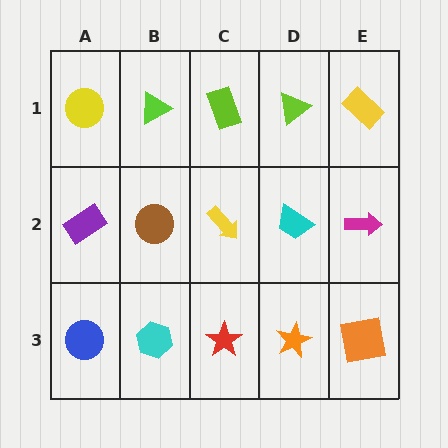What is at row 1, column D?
A lime triangle.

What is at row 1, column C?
A lime rectangle.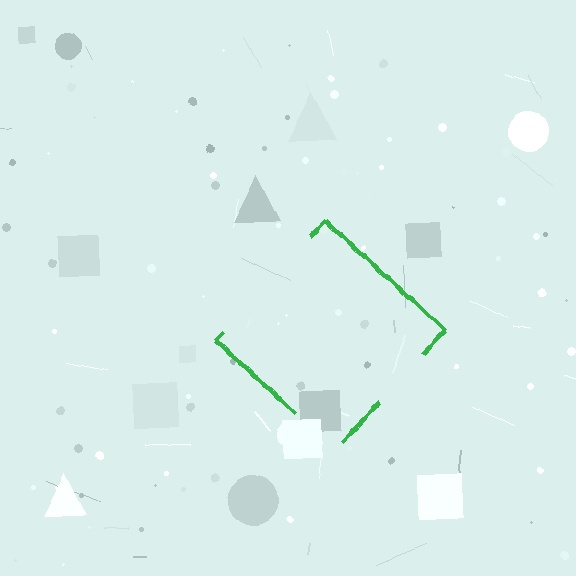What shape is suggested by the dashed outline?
The dashed outline suggests a diamond.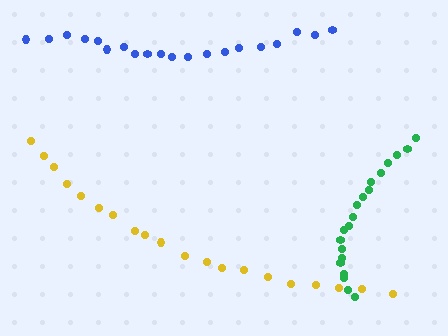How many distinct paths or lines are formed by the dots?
There are 3 distinct paths.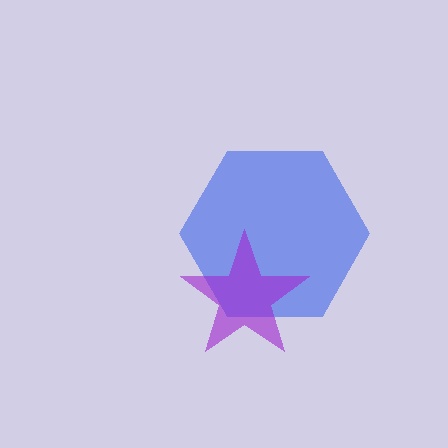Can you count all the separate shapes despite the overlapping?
Yes, there are 2 separate shapes.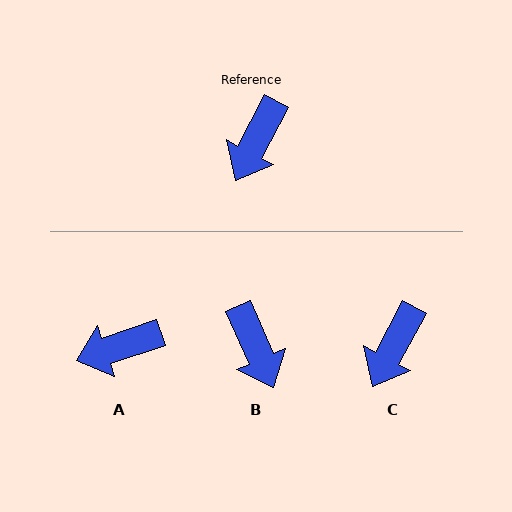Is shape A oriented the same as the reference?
No, it is off by about 43 degrees.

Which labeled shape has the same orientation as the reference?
C.